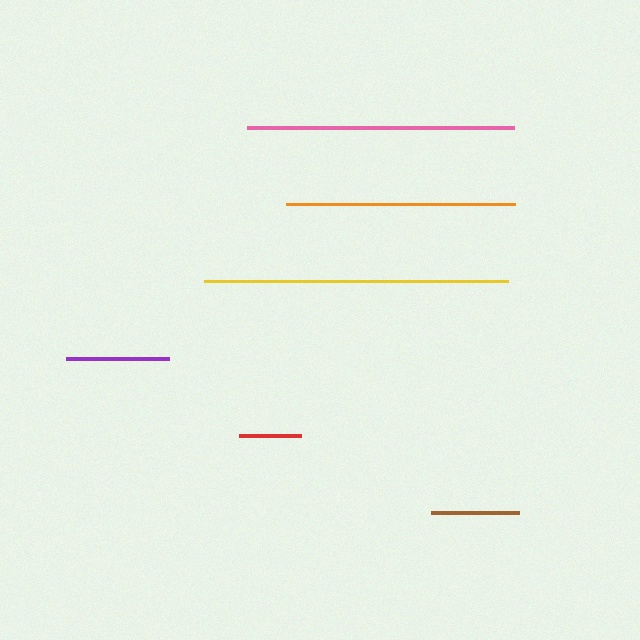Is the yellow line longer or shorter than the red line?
The yellow line is longer than the red line.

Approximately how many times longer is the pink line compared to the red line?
The pink line is approximately 4.3 times the length of the red line.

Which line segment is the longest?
The yellow line is the longest at approximately 303 pixels.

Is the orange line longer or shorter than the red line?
The orange line is longer than the red line.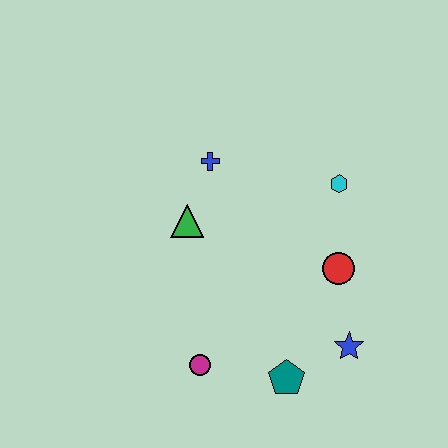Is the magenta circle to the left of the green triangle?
No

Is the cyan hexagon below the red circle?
No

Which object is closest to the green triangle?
The blue cross is closest to the green triangle.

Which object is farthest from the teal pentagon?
The blue cross is farthest from the teal pentagon.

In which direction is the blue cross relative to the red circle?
The blue cross is to the left of the red circle.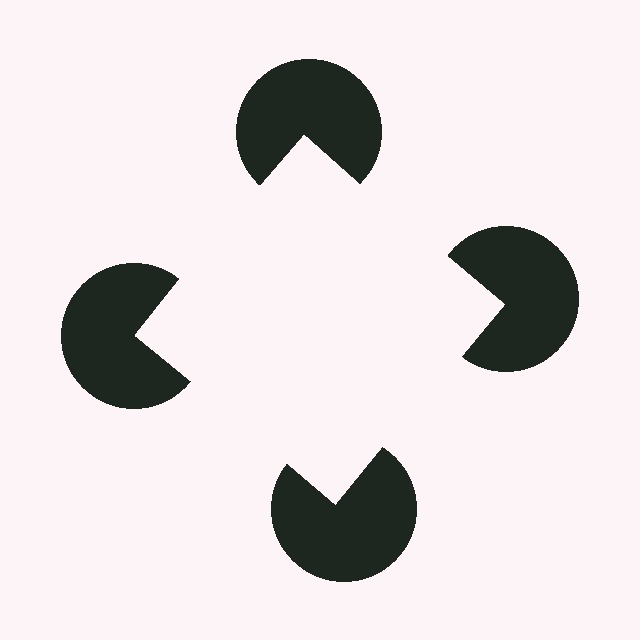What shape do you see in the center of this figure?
An illusory square — its edges are inferred from the aligned wedge cuts in the pac-man discs, not physically drawn.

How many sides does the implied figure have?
4 sides.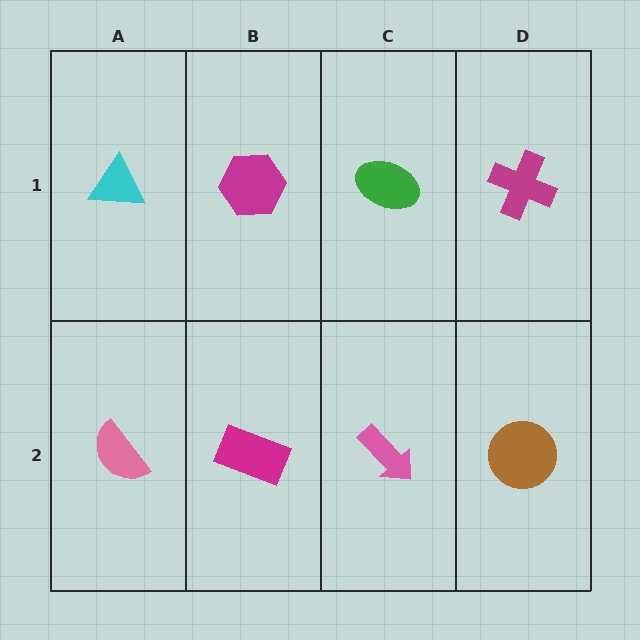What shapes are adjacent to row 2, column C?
A green ellipse (row 1, column C), a magenta rectangle (row 2, column B), a brown circle (row 2, column D).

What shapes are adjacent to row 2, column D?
A magenta cross (row 1, column D), a pink arrow (row 2, column C).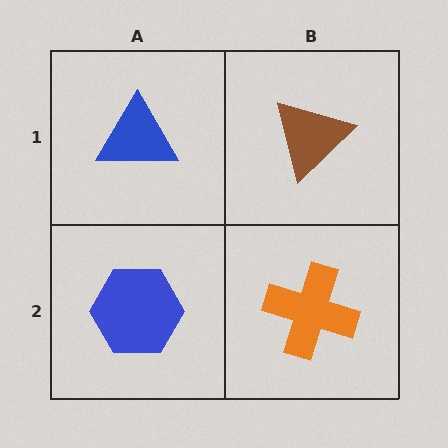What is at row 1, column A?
A blue triangle.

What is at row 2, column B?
An orange cross.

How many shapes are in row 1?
2 shapes.